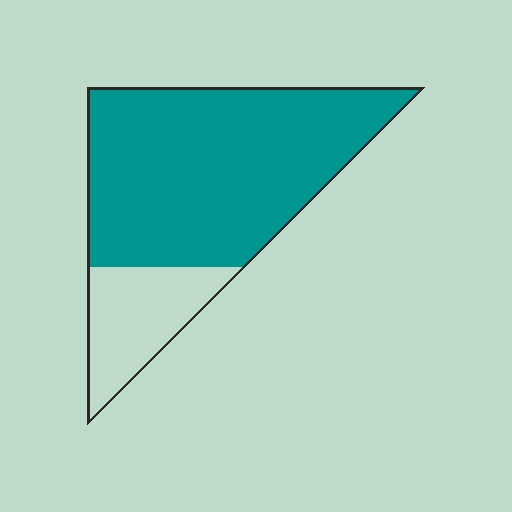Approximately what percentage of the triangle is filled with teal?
Approximately 80%.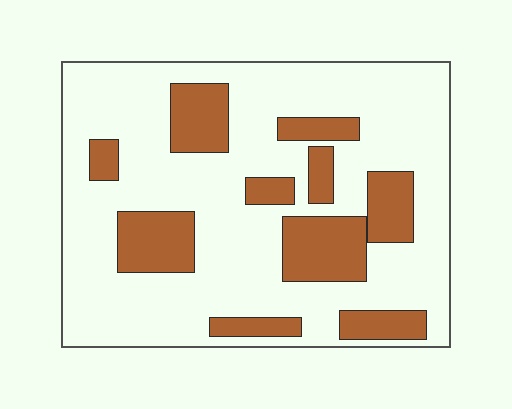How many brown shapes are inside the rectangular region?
10.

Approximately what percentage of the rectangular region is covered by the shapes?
Approximately 25%.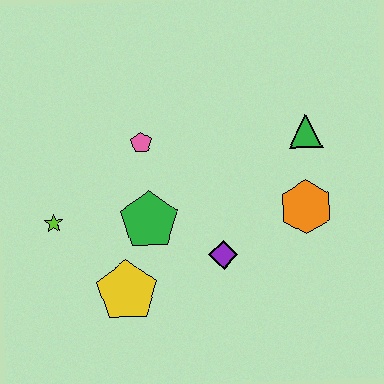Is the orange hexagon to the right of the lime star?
Yes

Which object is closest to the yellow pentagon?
The green pentagon is closest to the yellow pentagon.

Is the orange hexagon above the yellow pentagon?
Yes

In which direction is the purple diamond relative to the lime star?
The purple diamond is to the right of the lime star.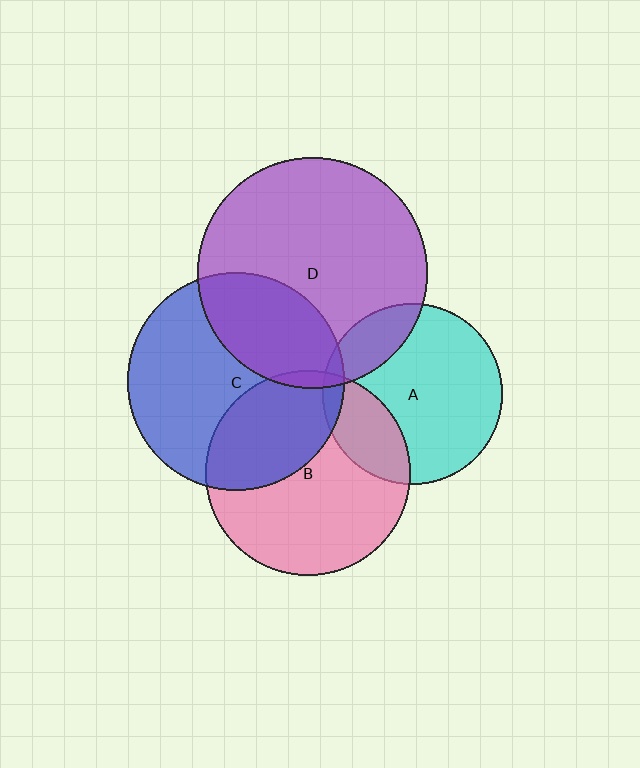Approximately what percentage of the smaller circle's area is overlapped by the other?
Approximately 5%.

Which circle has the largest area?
Circle D (purple).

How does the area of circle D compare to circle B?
Approximately 1.3 times.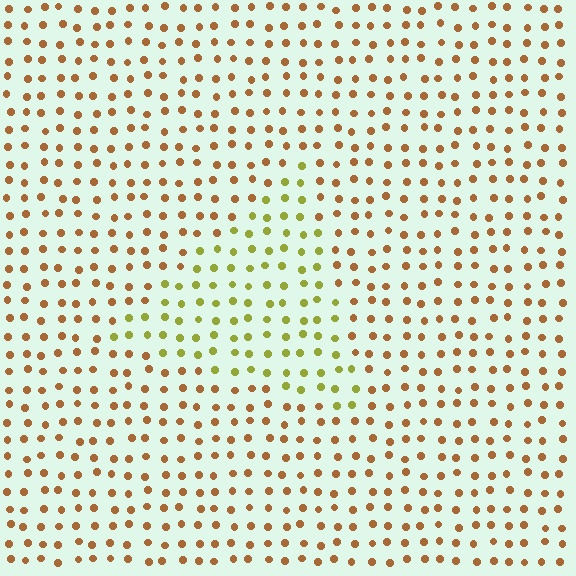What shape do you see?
I see a triangle.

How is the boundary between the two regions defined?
The boundary is defined purely by a slight shift in hue (about 45 degrees). Spacing, size, and orientation are identical on both sides.